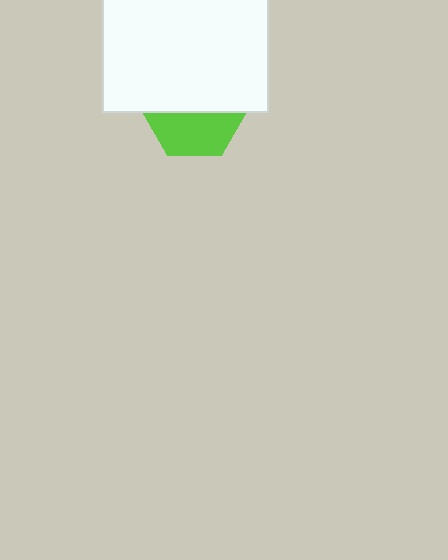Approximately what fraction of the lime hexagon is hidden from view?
Roughly 57% of the lime hexagon is hidden behind the white rectangle.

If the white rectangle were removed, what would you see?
You would see the complete lime hexagon.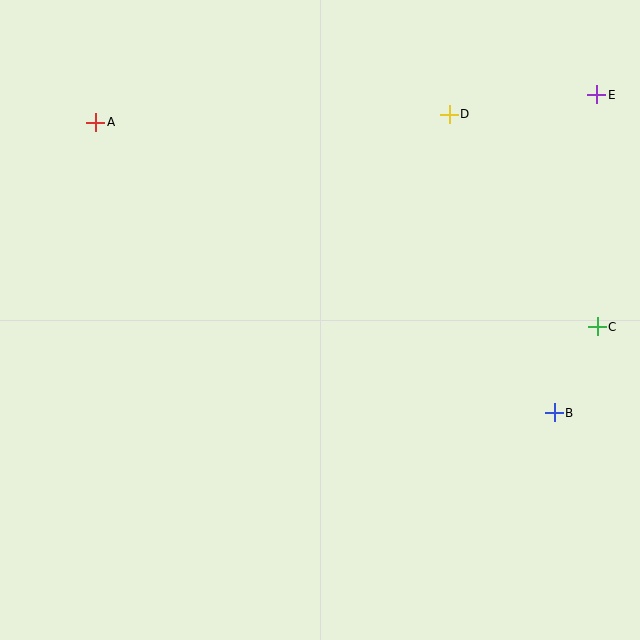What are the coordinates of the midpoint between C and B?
The midpoint between C and B is at (576, 370).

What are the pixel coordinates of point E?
Point E is at (597, 95).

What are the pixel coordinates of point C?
Point C is at (597, 327).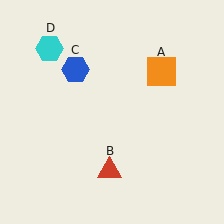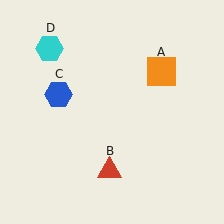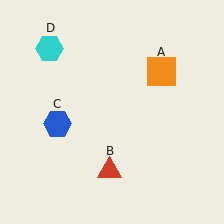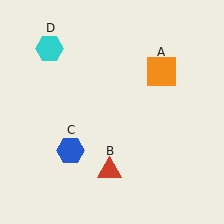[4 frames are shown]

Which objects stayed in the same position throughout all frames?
Orange square (object A) and red triangle (object B) and cyan hexagon (object D) remained stationary.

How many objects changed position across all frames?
1 object changed position: blue hexagon (object C).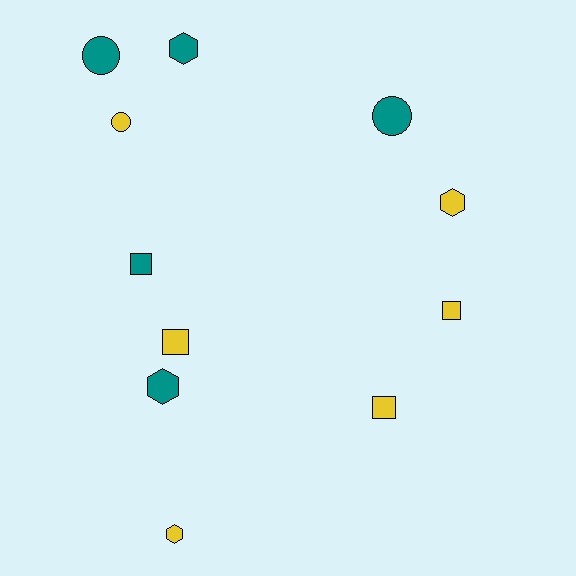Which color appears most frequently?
Yellow, with 6 objects.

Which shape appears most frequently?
Hexagon, with 4 objects.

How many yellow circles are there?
There is 1 yellow circle.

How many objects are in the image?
There are 11 objects.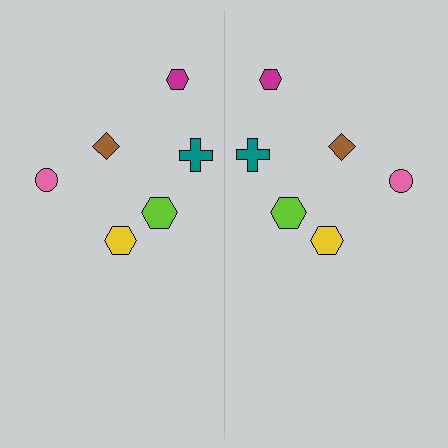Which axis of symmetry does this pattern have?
The pattern has a vertical axis of symmetry running through the center of the image.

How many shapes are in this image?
There are 12 shapes in this image.